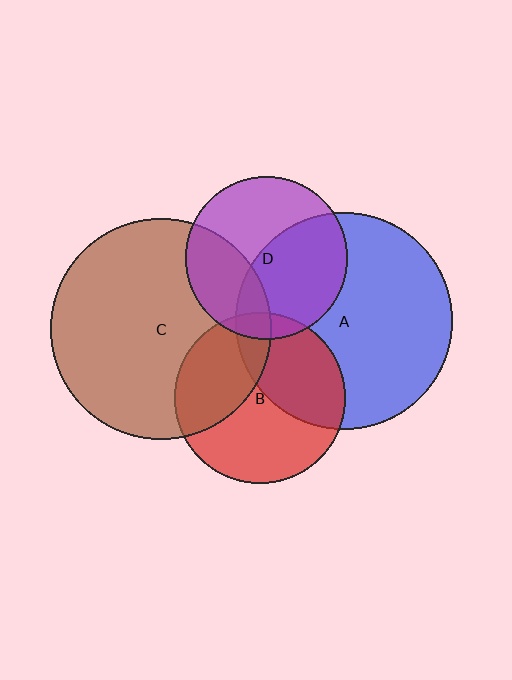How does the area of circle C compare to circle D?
Approximately 1.9 times.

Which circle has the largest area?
Circle C (brown).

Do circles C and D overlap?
Yes.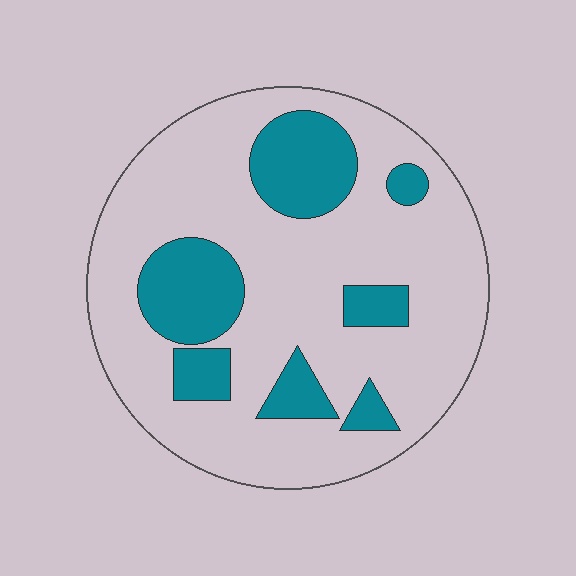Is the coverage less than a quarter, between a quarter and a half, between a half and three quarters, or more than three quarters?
Less than a quarter.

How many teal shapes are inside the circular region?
7.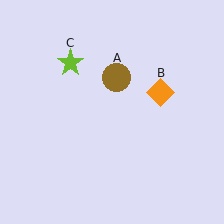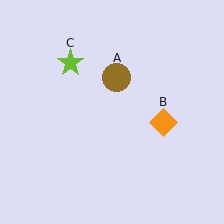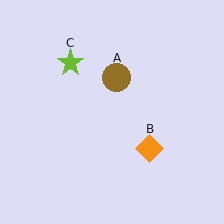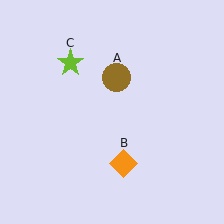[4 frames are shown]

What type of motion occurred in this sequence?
The orange diamond (object B) rotated clockwise around the center of the scene.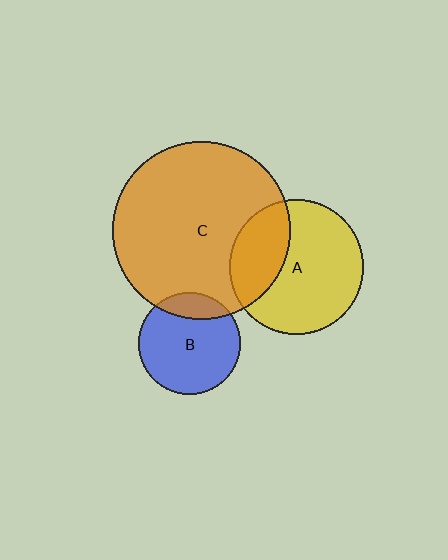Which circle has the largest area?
Circle C (orange).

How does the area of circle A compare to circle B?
Approximately 1.7 times.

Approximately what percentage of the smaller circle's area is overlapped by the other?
Approximately 15%.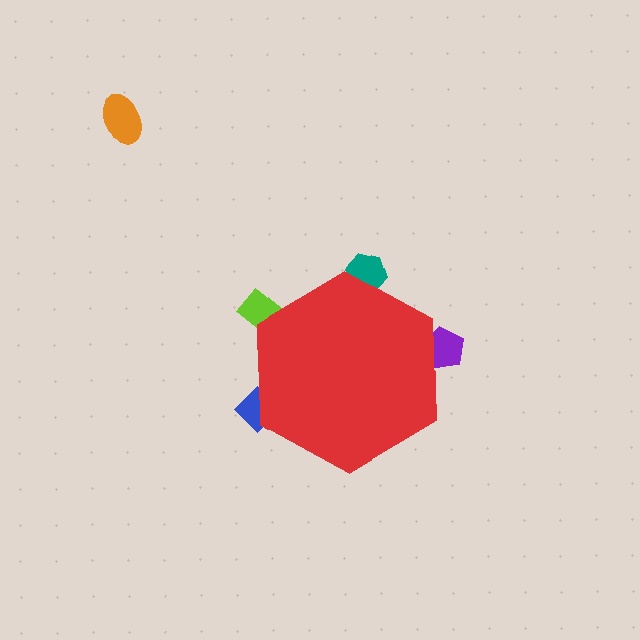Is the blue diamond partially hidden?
Yes, the blue diamond is partially hidden behind the red hexagon.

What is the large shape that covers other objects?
A red hexagon.